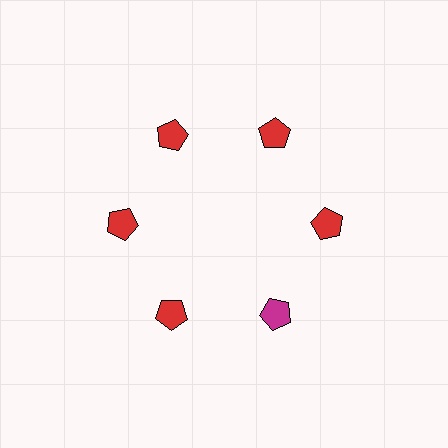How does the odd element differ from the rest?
It has a different color: magenta instead of red.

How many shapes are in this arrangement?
There are 6 shapes arranged in a ring pattern.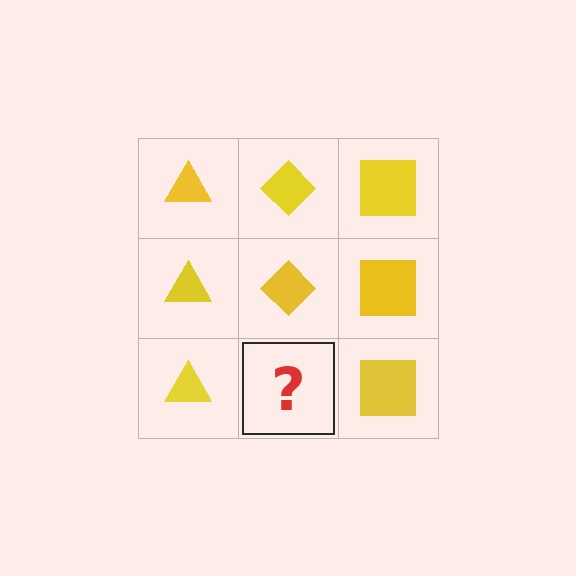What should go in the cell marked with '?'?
The missing cell should contain a yellow diamond.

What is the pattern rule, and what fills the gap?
The rule is that each column has a consistent shape. The gap should be filled with a yellow diamond.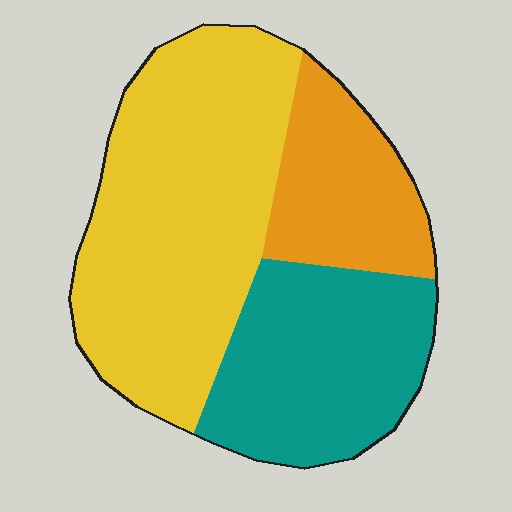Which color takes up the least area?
Orange, at roughly 20%.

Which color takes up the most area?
Yellow, at roughly 50%.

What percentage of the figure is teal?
Teal covers around 30% of the figure.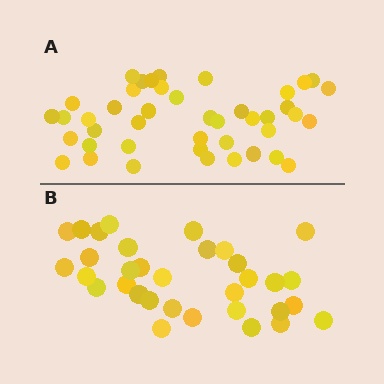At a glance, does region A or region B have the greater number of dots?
Region A (the top region) has more dots.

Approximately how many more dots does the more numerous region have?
Region A has roughly 10 or so more dots than region B.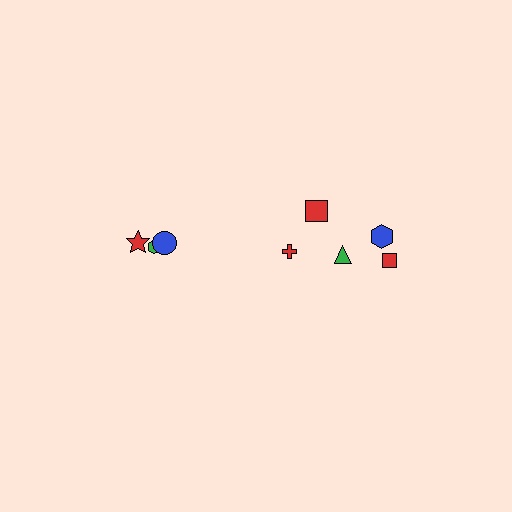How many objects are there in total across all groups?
There are 8 objects.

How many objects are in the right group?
There are 5 objects.